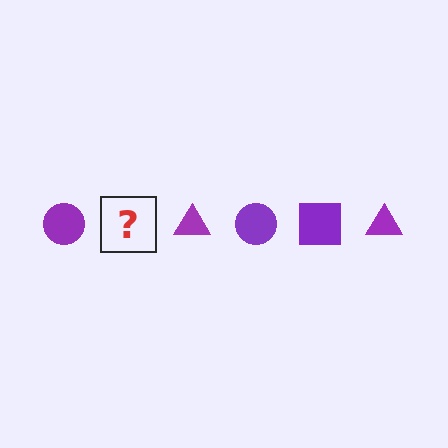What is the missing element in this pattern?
The missing element is a purple square.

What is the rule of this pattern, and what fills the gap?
The rule is that the pattern cycles through circle, square, triangle shapes in purple. The gap should be filled with a purple square.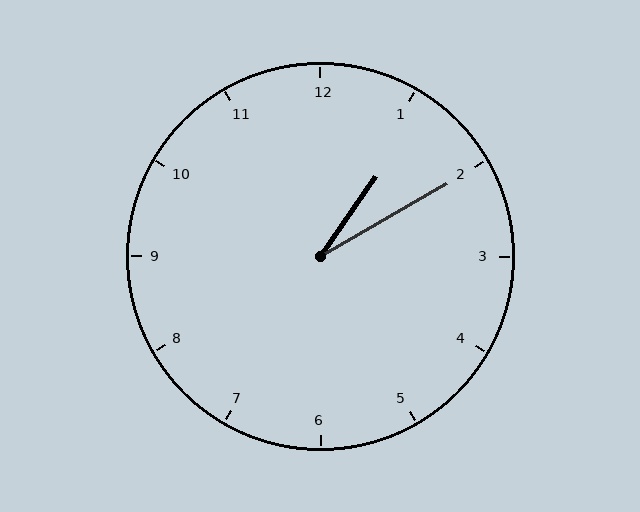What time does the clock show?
1:10.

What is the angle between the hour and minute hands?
Approximately 25 degrees.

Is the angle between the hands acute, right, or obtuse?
It is acute.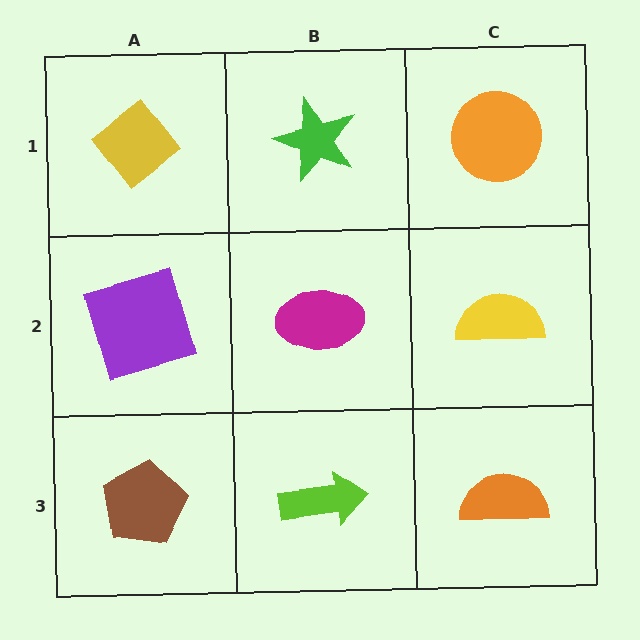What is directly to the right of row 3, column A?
A lime arrow.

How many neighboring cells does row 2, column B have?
4.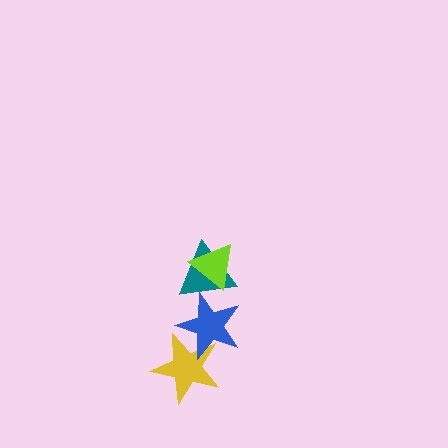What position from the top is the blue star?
The blue star is 3rd from the top.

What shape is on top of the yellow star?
The blue star is on top of the yellow star.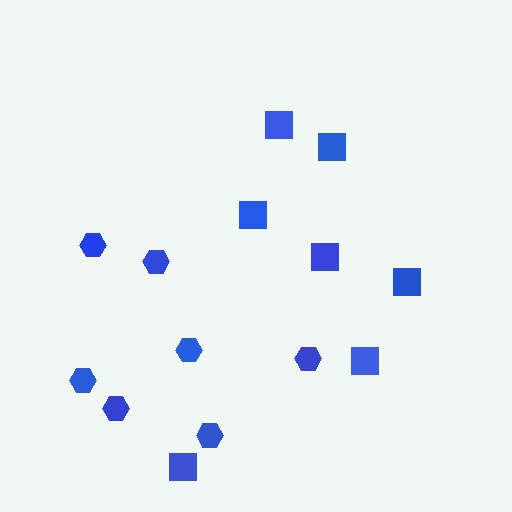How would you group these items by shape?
There are 2 groups: one group of hexagons (7) and one group of squares (7).